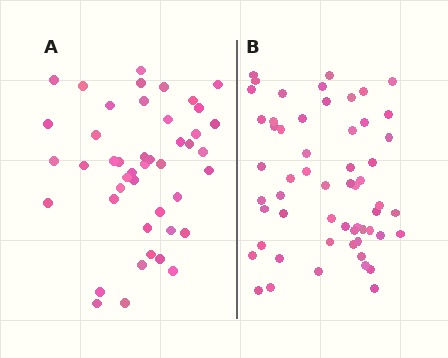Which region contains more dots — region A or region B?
Region B (the right region) has more dots.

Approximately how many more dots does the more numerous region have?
Region B has roughly 12 or so more dots than region A.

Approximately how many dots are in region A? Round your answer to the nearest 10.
About 40 dots. (The exact count is 45, which rounds to 40.)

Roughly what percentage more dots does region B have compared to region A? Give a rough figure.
About 25% more.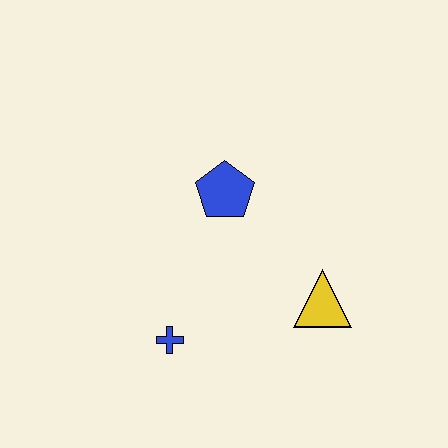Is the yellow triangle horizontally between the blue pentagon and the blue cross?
No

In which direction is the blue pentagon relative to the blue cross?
The blue pentagon is above the blue cross.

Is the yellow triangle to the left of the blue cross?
No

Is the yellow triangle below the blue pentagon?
Yes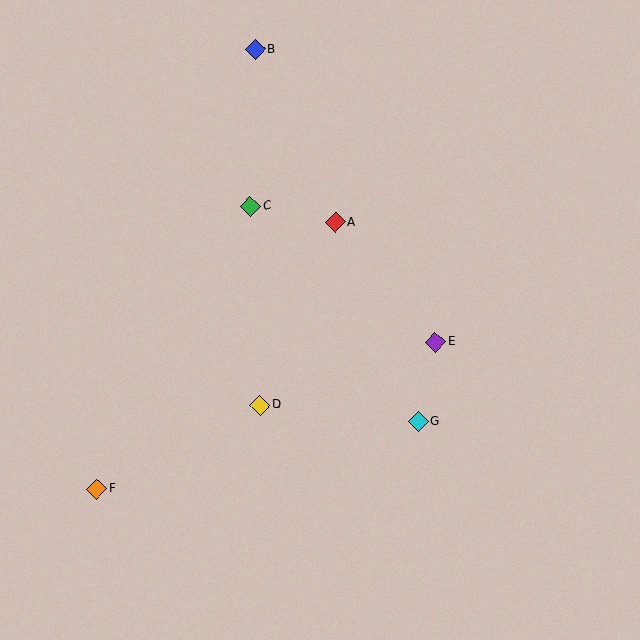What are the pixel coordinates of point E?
Point E is at (436, 342).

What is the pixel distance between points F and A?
The distance between F and A is 358 pixels.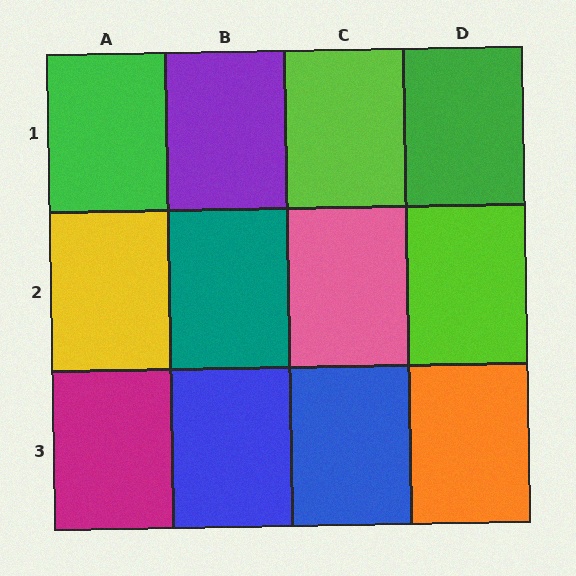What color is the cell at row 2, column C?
Pink.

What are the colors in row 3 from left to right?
Magenta, blue, blue, orange.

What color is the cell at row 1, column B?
Purple.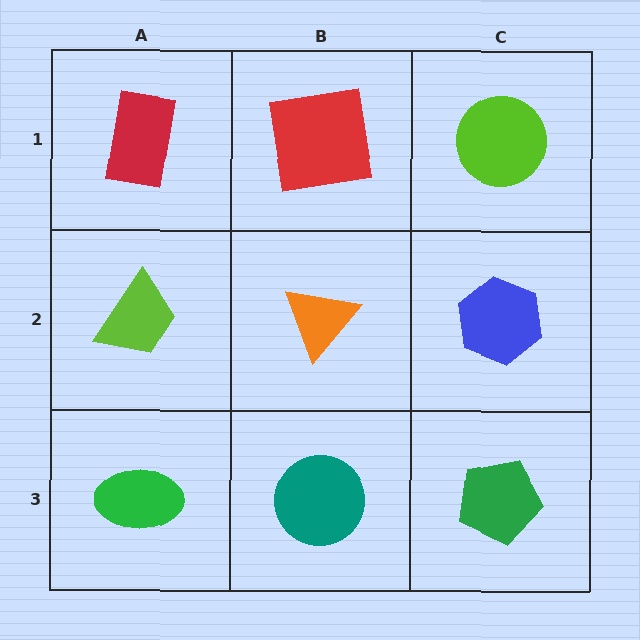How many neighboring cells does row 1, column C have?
2.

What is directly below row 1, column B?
An orange triangle.